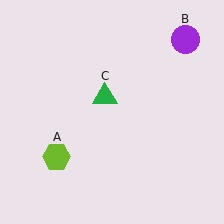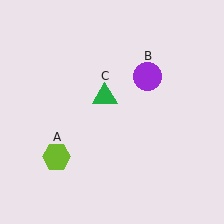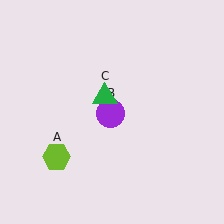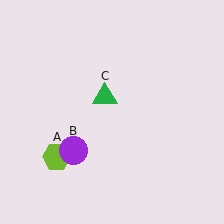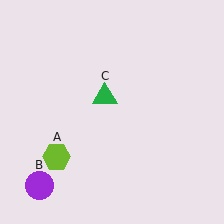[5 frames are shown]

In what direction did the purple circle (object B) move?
The purple circle (object B) moved down and to the left.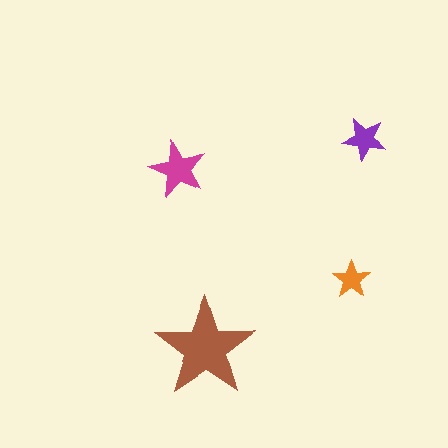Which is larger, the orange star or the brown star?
The brown one.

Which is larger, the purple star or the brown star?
The brown one.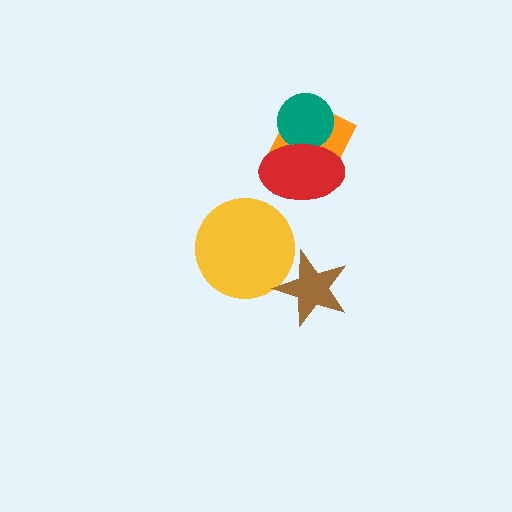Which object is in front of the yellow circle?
The brown star is in front of the yellow circle.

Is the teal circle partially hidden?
Yes, it is partially covered by another shape.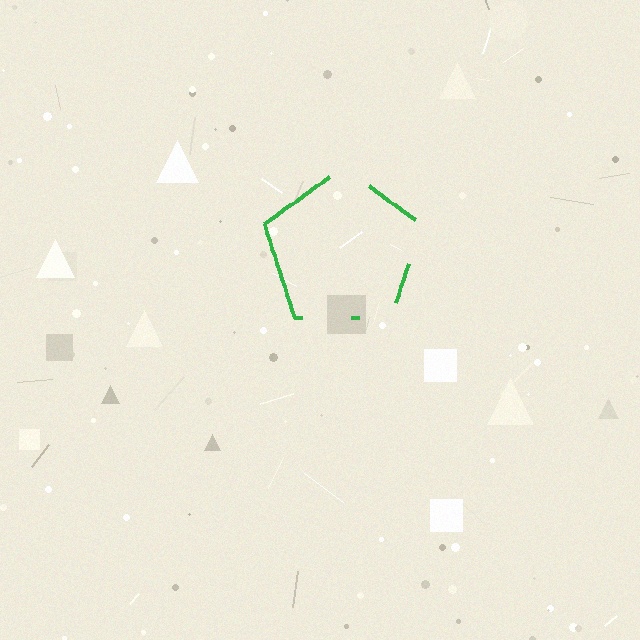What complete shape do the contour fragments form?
The contour fragments form a pentagon.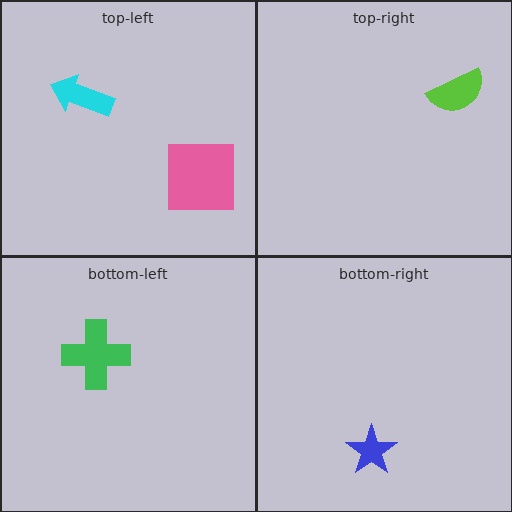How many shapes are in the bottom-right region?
1.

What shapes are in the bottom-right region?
The blue star.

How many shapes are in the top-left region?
2.